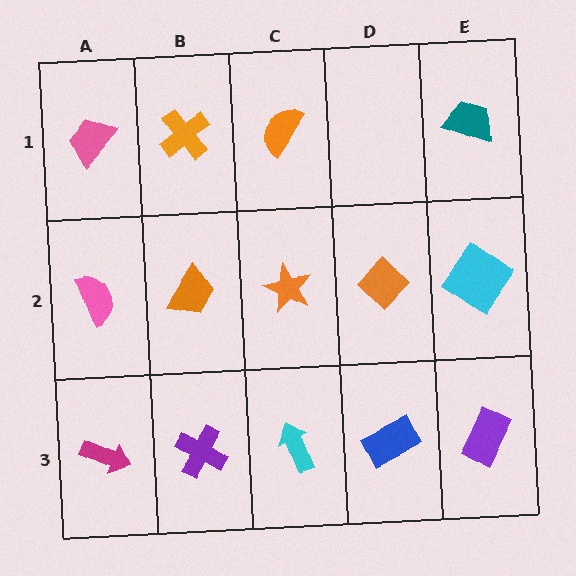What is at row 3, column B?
A purple cross.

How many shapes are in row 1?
4 shapes.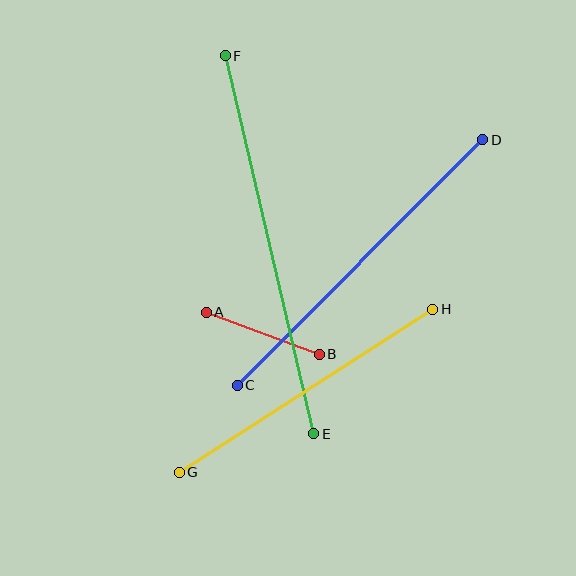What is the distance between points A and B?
The distance is approximately 120 pixels.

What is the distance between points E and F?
The distance is approximately 388 pixels.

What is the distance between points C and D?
The distance is approximately 347 pixels.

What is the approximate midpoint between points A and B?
The midpoint is at approximately (263, 333) pixels.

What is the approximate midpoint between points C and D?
The midpoint is at approximately (360, 263) pixels.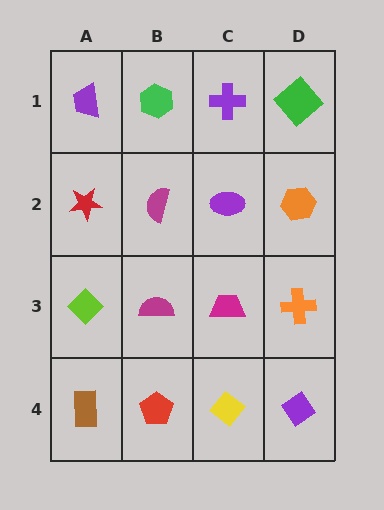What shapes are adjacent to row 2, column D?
A green diamond (row 1, column D), an orange cross (row 3, column D), a purple ellipse (row 2, column C).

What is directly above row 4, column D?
An orange cross.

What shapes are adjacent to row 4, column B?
A magenta semicircle (row 3, column B), a brown rectangle (row 4, column A), a yellow diamond (row 4, column C).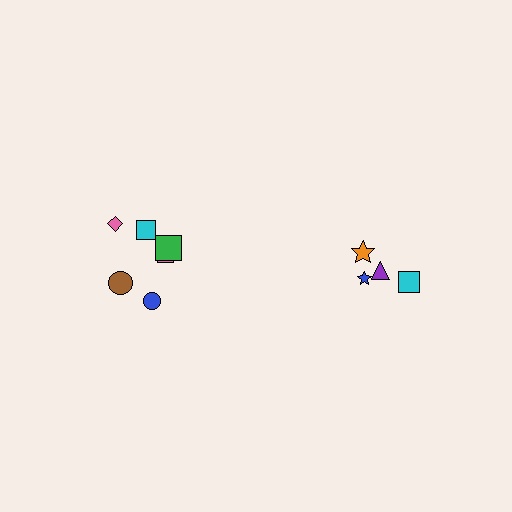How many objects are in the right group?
There are 4 objects.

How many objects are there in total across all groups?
There are 10 objects.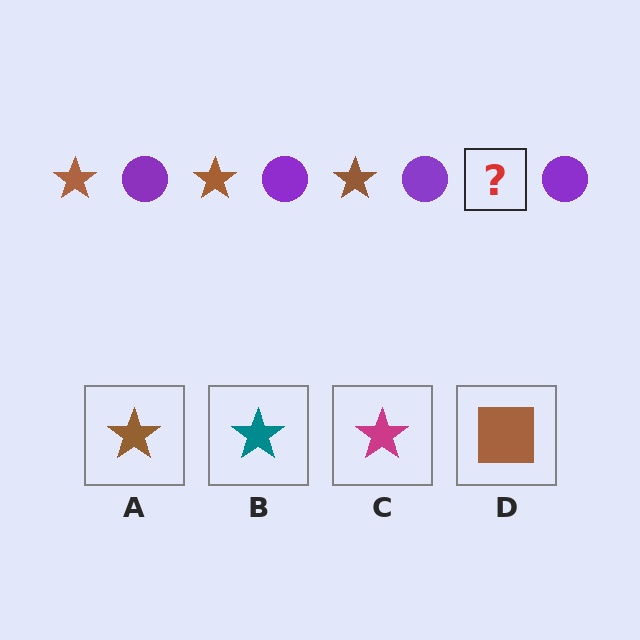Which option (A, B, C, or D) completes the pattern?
A.